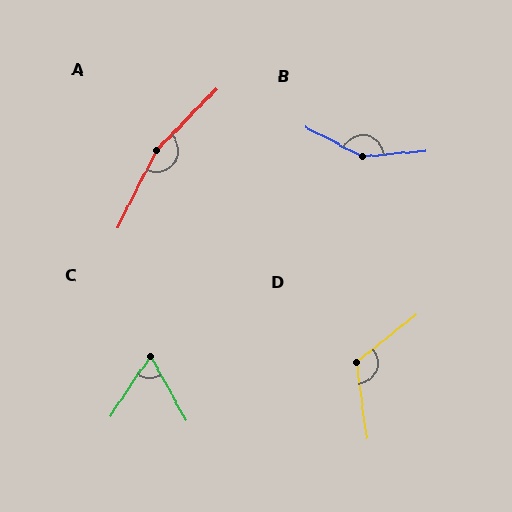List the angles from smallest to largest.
C (63°), D (121°), B (147°), A (162°).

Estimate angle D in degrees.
Approximately 121 degrees.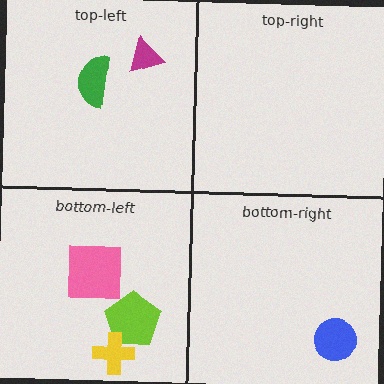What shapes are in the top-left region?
The magenta triangle, the green semicircle.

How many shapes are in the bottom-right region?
1.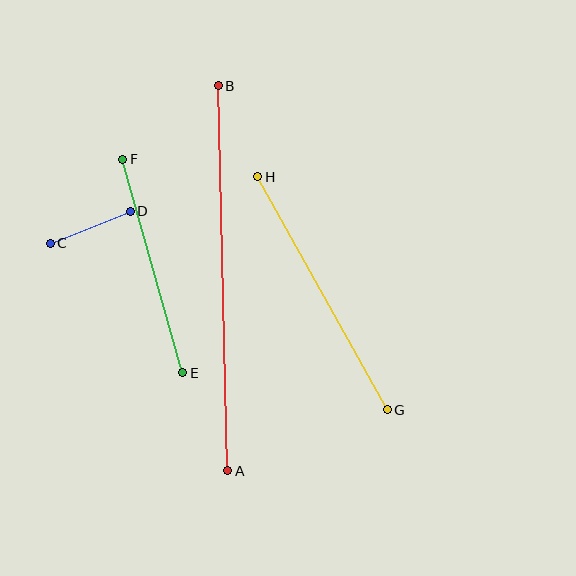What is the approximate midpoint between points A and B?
The midpoint is at approximately (223, 278) pixels.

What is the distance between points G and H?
The distance is approximately 267 pixels.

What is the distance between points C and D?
The distance is approximately 86 pixels.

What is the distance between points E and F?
The distance is approximately 222 pixels.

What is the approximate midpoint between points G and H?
The midpoint is at approximately (323, 293) pixels.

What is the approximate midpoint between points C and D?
The midpoint is at approximately (90, 227) pixels.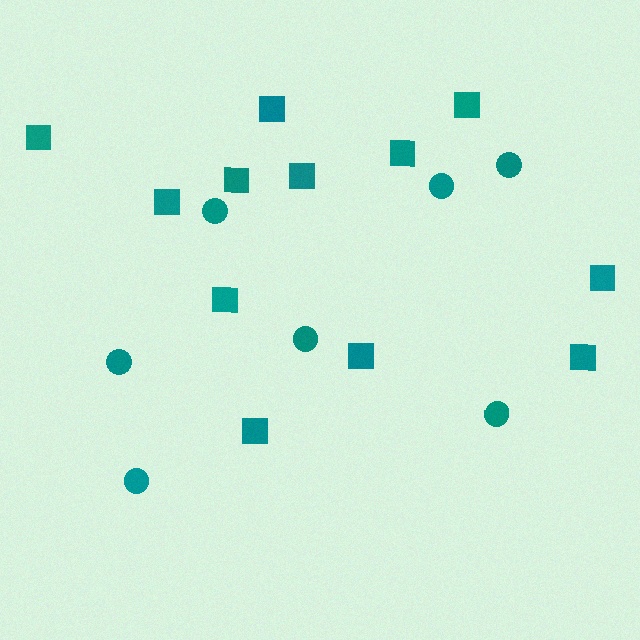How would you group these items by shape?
There are 2 groups: one group of circles (7) and one group of squares (12).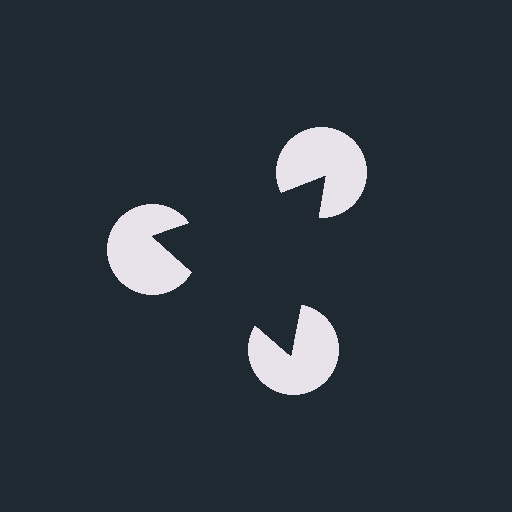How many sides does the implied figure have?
3 sides.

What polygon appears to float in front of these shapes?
An illusory triangle — its edges are inferred from the aligned wedge cuts in the pac-man discs, not physically drawn.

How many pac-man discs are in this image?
There are 3 — one at each vertex of the illusory triangle.